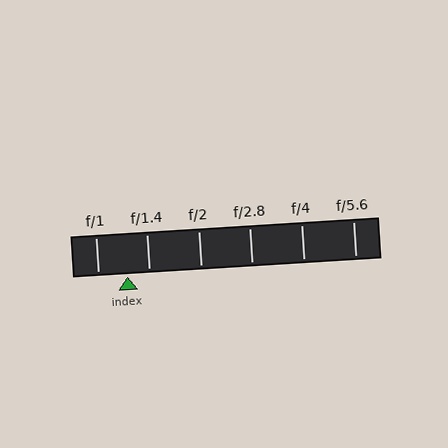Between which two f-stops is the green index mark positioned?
The index mark is between f/1 and f/1.4.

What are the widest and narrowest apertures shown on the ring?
The widest aperture shown is f/1 and the narrowest is f/5.6.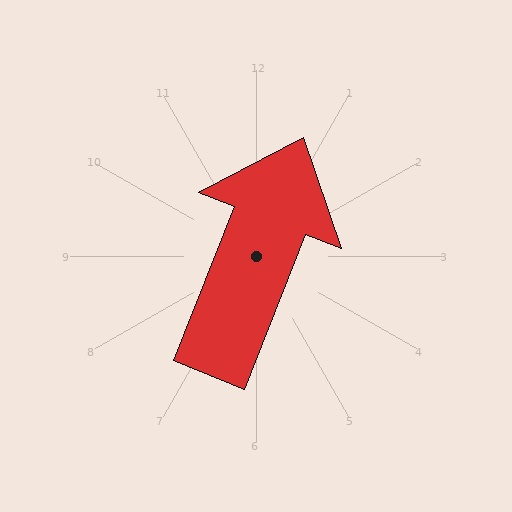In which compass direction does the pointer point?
North.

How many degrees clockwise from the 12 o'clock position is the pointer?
Approximately 22 degrees.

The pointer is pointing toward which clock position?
Roughly 1 o'clock.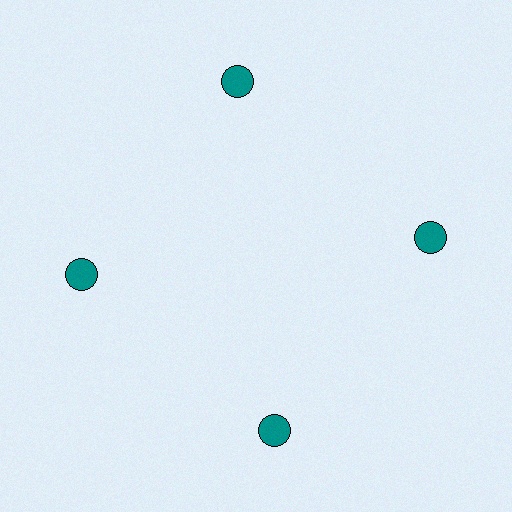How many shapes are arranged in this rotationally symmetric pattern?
There are 4 shapes, arranged in 4 groups of 1.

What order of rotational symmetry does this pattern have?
This pattern has 4-fold rotational symmetry.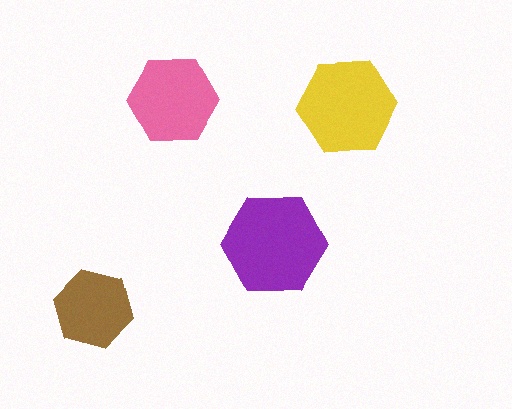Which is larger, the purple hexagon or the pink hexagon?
The purple one.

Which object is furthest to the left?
The brown hexagon is leftmost.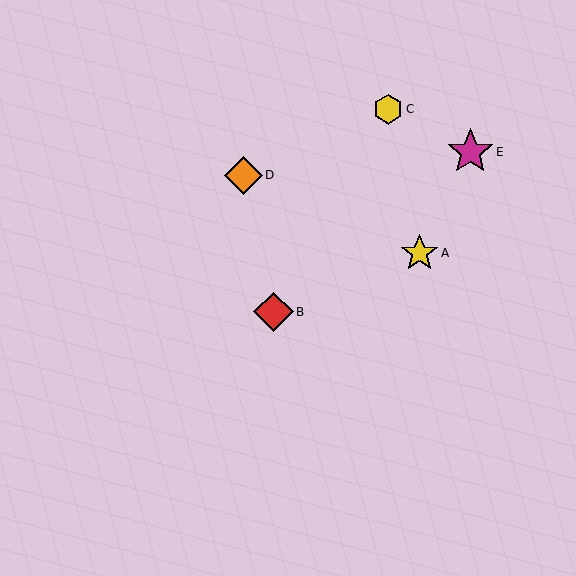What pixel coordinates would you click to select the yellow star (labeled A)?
Click at (420, 253) to select the yellow star A.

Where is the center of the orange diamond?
The center of the orange diamond is at (244, 175).